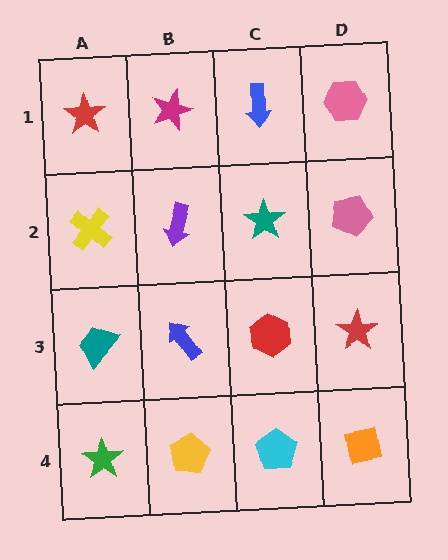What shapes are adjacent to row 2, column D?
A pink hexagon (row 1, column D), a red star (row 3, column D), a teal star (row 2, column C).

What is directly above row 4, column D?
A red star.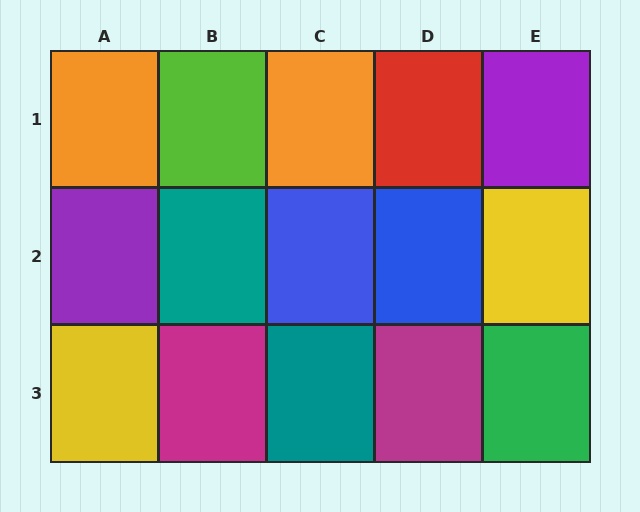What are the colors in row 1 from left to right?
Orange, lime, orange, red, purple.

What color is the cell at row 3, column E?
Green.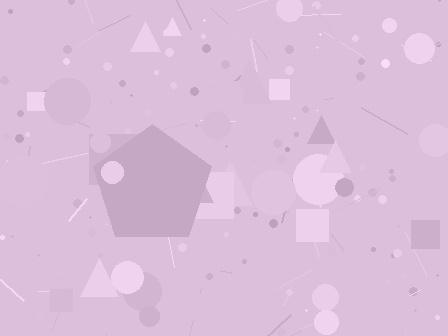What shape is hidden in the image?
A pentagon is hidden in the image.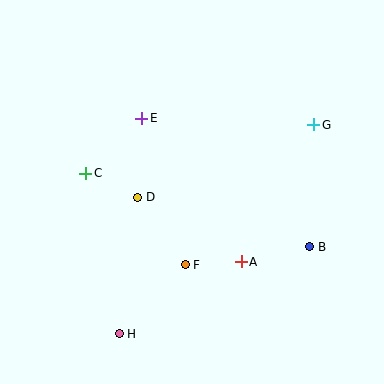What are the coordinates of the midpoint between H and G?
The midpoint between H and G is at (217, 229).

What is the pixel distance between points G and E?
The distance between G and E is 172 pixels.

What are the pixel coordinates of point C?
Point C is at (86, 173).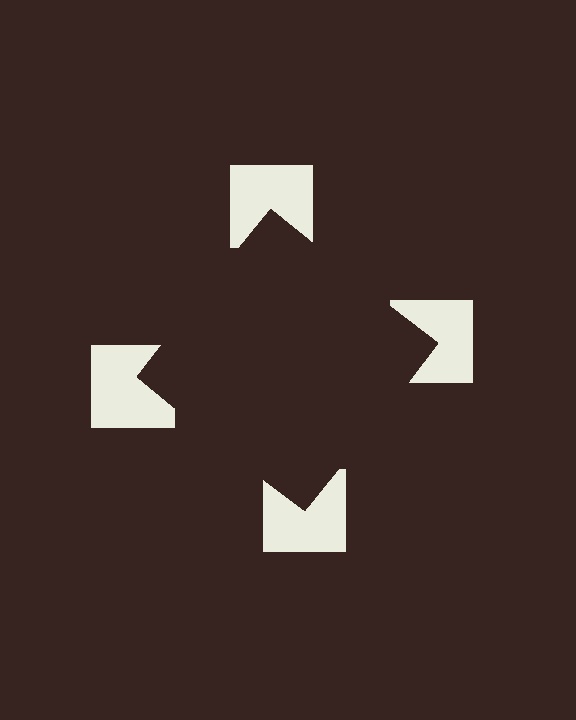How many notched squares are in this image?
There are 4 — one at each vertex of the illusory square.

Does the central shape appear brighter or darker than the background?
It typically appears slightly darker than the background, even though no actual brightness change is drawn.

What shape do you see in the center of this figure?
An illusory square — its edges are inferred from the aligned wedge cuts in the notched squares, not physically drawn.